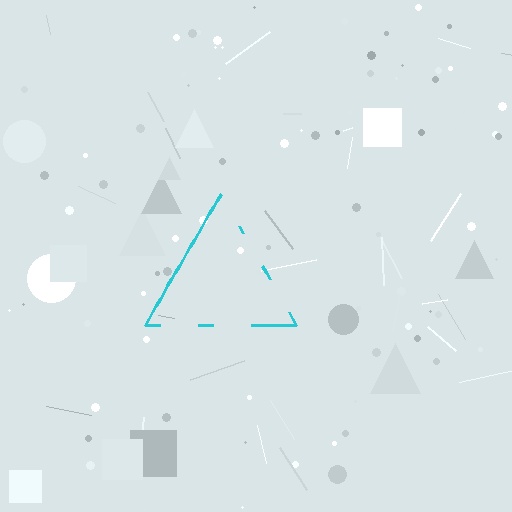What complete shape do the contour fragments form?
The contour fragments form a triangle.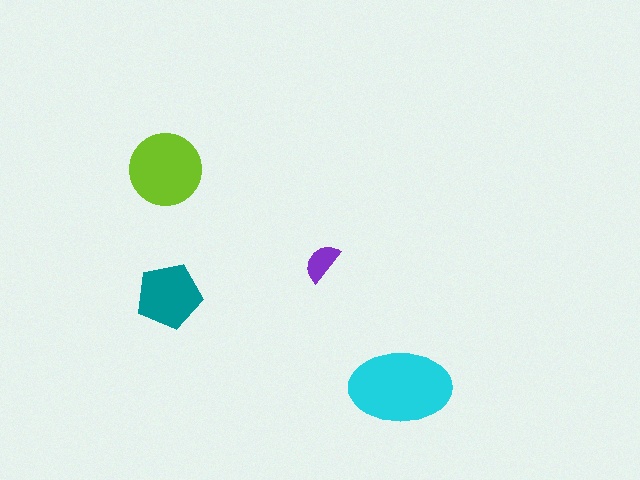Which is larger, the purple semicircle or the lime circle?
The lime circle.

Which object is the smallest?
The purple semicircle.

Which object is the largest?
The cyan ellipse.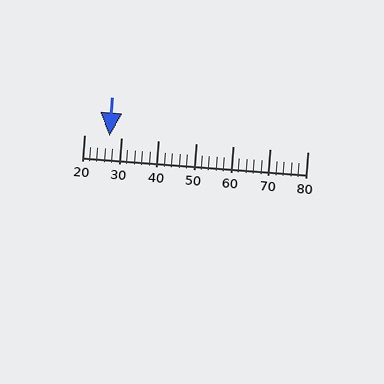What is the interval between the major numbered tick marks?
The major tick marks are spaced 10 units apart.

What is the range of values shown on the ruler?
The ruler shows values from 20 to 80.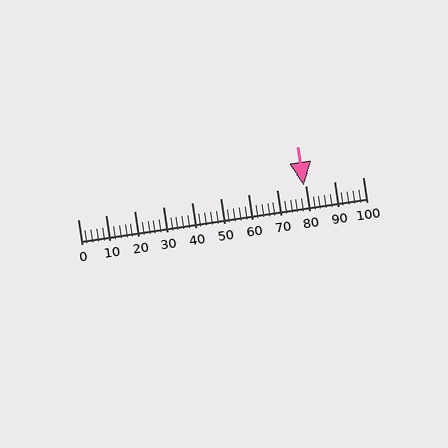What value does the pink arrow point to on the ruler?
The pink arrow points to approximately 79.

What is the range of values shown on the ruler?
The ruler shows values from 0 to 100.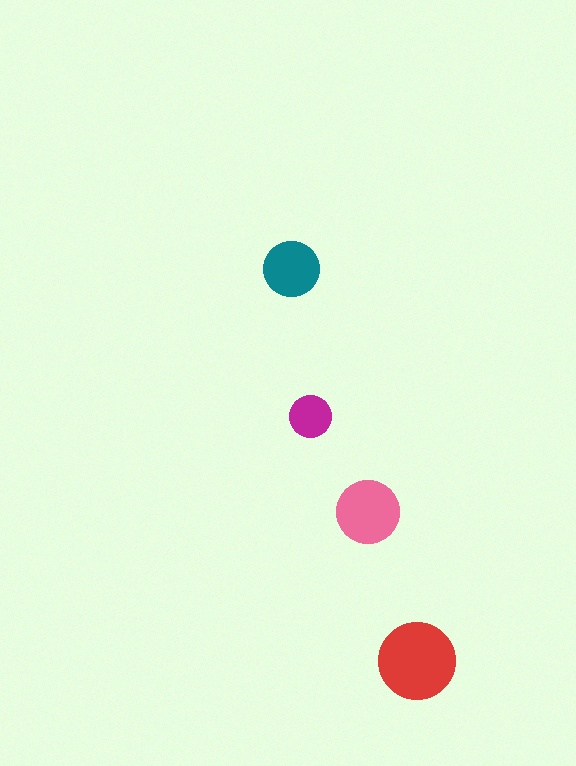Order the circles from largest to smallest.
the red one, the pink one, the teal one, the magenta one.